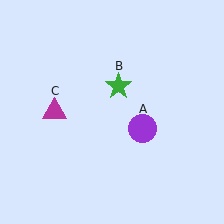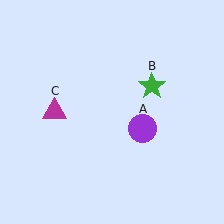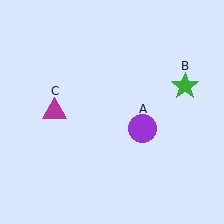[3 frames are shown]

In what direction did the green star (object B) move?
The green star (object B) moved right.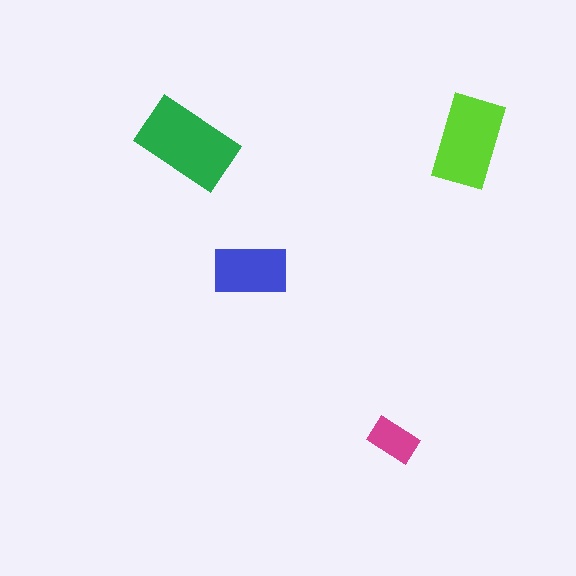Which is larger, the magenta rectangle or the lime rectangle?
The lime one.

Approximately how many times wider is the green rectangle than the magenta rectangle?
About 2 times wider.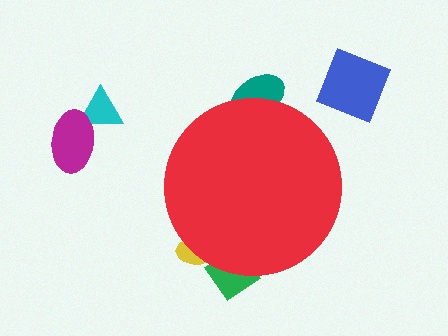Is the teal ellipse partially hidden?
Yes, the teal ellipse is partially hidden behind the red circle.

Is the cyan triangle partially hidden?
No, the cyan triangle is fully visible.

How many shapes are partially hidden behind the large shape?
3 shapes are partially hidden.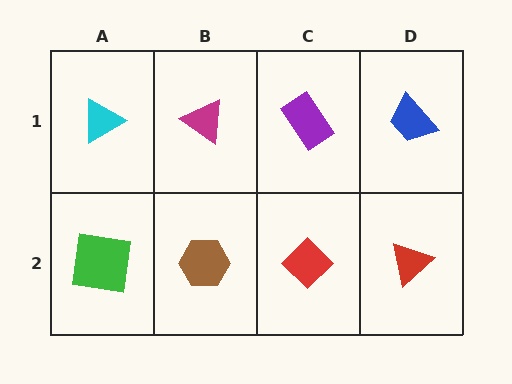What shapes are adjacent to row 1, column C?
A red diamond (row 2, column C), a magenta triangle (row 1, column B), a blue trapezoid (row 1, column D).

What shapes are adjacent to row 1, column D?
A red triangle (row 2, column D), a purple rectangle (row 1, column C).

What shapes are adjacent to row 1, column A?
A green square (row 2, column A), a magenta triangle (row 1, column B).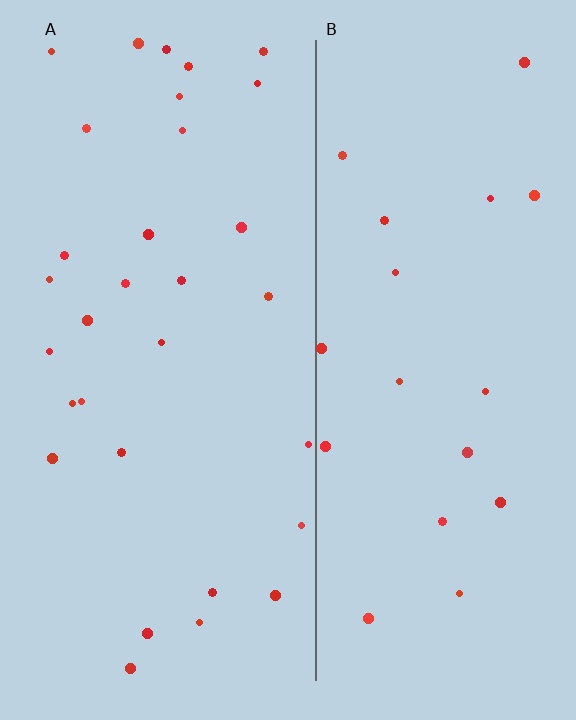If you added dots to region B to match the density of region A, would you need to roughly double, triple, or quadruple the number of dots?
Approximately double.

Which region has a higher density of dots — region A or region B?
A (the left).